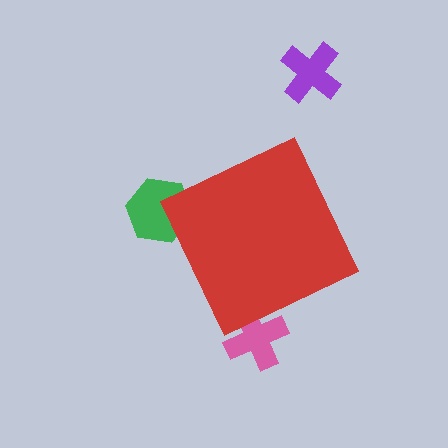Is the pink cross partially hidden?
Yes, the pink cross is partially hidden behind the red diamond.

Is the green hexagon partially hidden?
Yes, the green hexagon is partially hidden behind the red diamond.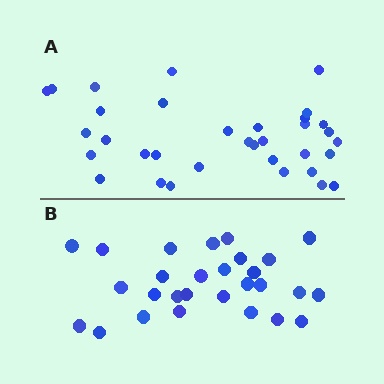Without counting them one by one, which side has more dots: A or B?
Region A (the top region) has more dots.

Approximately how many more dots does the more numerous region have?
Region A has about 6 more dots than region B.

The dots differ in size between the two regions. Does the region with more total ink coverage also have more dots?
No. Region B has more total ink coverage because its dots are larger, but region A actually contains more individual dots. Total area can be misleading — the number of items is what matters here.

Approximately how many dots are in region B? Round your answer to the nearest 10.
About 30 dots. (The exact count is 28, which rounds to 30.)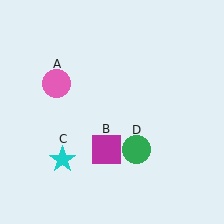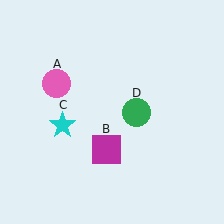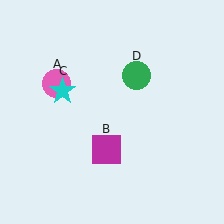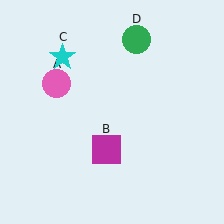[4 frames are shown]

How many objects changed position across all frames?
2 objects changed position: cyan star (object C), green circle (object D).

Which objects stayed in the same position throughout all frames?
Pink circle (object A) and magenta square (object B) remained stationary.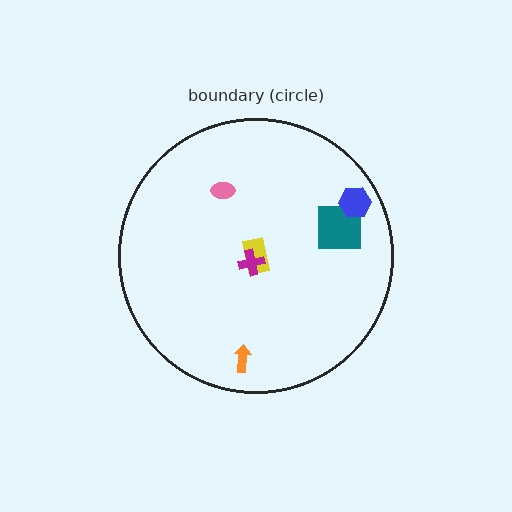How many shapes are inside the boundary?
6 inside, 0 outside.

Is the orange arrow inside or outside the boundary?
Inside.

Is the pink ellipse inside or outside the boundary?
Inside.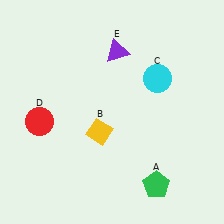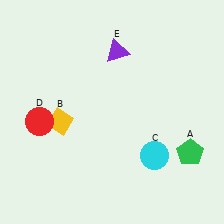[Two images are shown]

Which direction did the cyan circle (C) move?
The cyan circle (C) moved down.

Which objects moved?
The objects that moved are: the green pentagon (A), the yellow diamond (B), the cyan circle (C).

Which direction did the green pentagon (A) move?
The green pentagon (A) moved right.